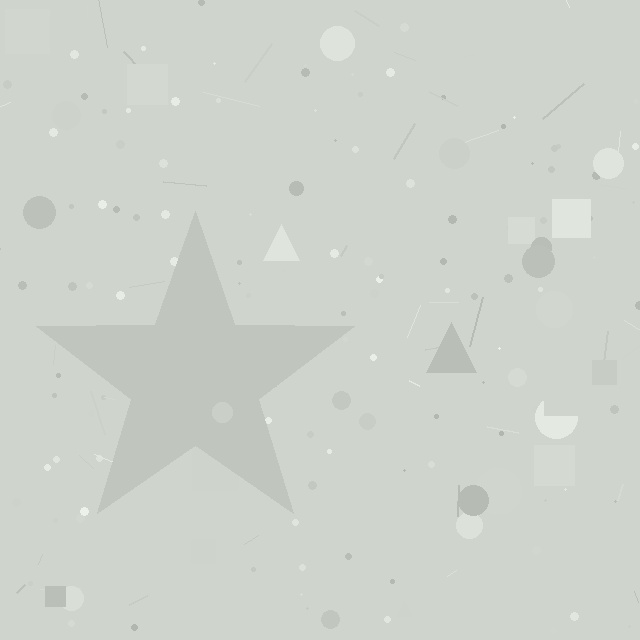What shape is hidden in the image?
A star is hidden in the image.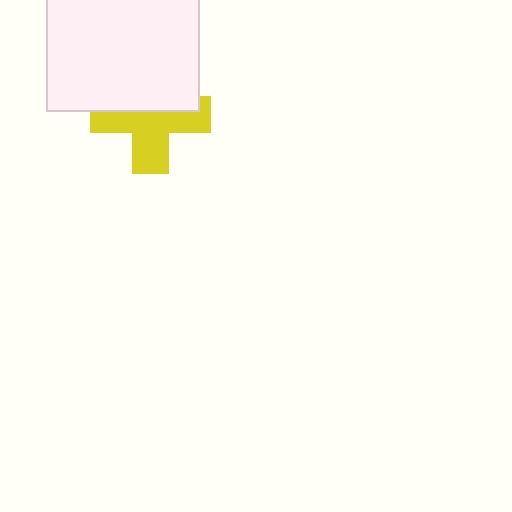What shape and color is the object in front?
The object in front is a white square.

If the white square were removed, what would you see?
You would see the complete yellow cross.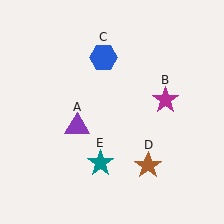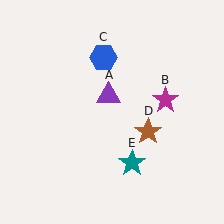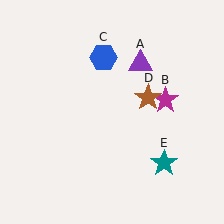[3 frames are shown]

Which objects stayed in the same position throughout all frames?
Magenta star (object B) and blue hexagon (object C) remained stationary.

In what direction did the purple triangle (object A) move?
The purple triangle (object A) moved up and to the right.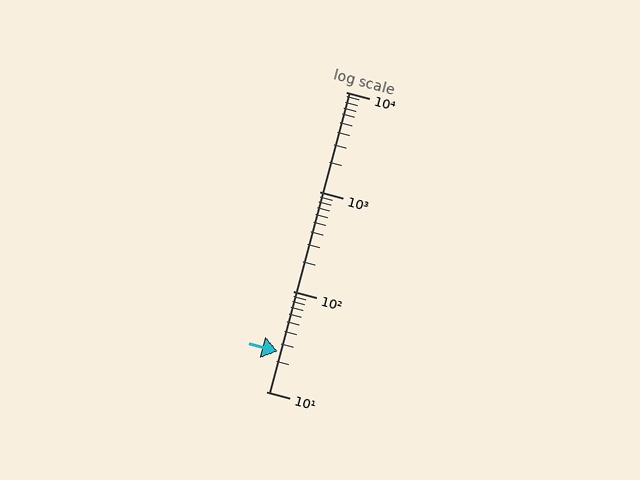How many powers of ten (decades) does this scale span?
The scale spans 3 decades, from 10 to 10000.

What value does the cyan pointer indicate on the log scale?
The pointer indicates approximately 25.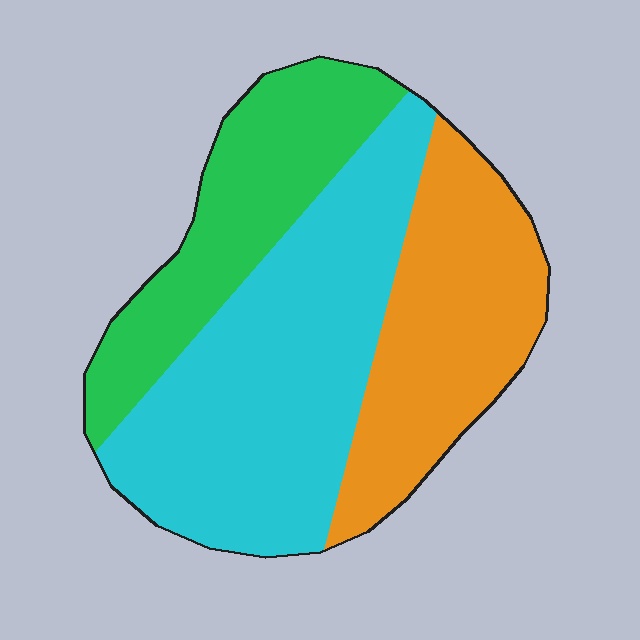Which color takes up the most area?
Cyan, at roughly 45%.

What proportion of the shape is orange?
Orange covers roughly 30% of the shape.